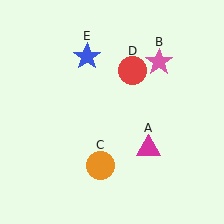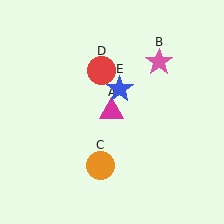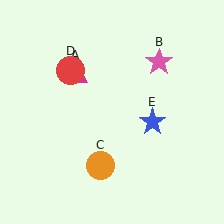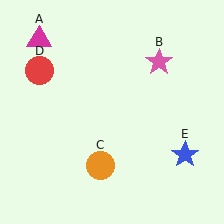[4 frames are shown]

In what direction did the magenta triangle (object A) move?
The magenta triangle (object A) moved up and to the left.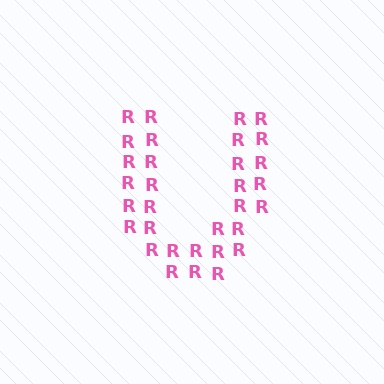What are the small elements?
The small elements are letter R's.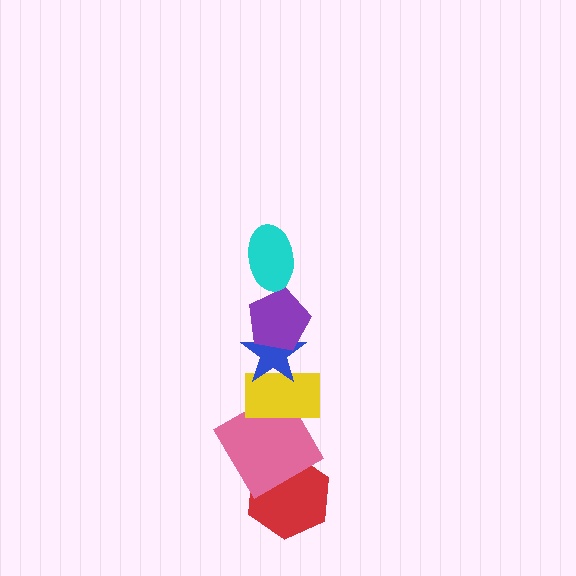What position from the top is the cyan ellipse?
The cyan ellipse is 1st from the top.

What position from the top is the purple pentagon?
The purple pentagon is 2nd from the top.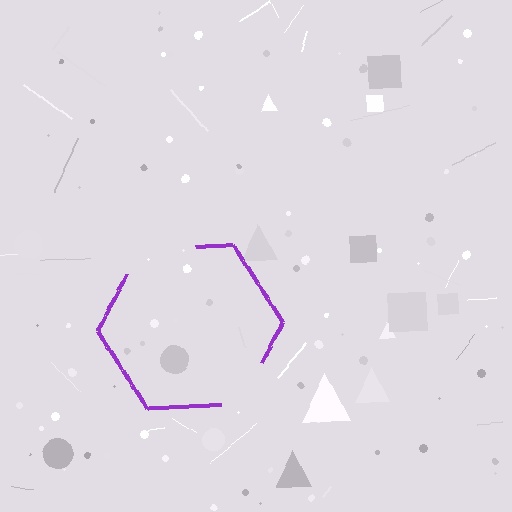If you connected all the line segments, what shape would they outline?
They would outline a hexagon.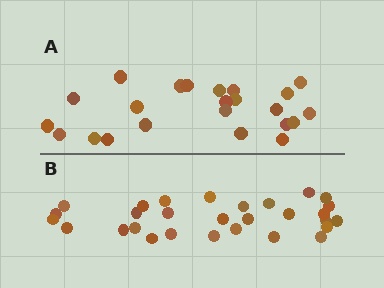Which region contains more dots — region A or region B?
Region B (the bottom region) has more dots.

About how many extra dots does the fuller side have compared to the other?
Region B has about 6 more dots than region A.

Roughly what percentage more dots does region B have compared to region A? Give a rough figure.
About 25% more.